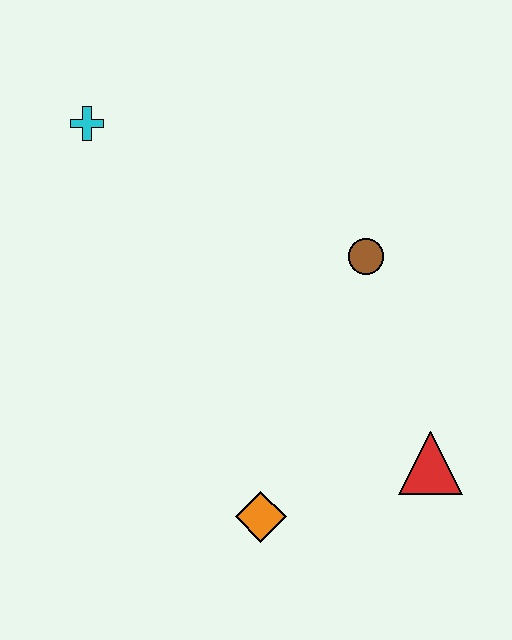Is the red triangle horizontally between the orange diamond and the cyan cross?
No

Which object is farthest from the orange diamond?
The cyan cross is farthest from the orange diamond.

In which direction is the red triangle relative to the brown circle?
The red triangle is below the brown circle.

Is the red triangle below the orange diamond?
No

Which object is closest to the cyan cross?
The brown circle is closest to the cyan cross.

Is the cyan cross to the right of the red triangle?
No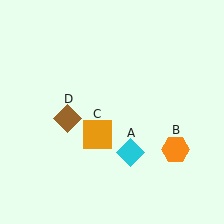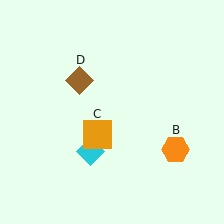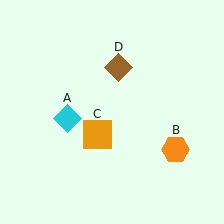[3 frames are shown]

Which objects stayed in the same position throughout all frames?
Orange hexagon (object B) and orange square (object C) remained stationary.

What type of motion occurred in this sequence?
The cyan diamond (object A), brown diamond (object D) rotated clockwise around the center of the scene.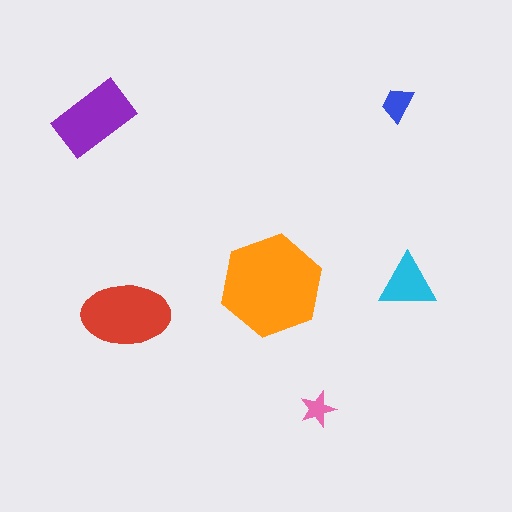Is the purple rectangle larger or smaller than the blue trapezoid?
Larger.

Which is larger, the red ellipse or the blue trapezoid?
The red ellipse.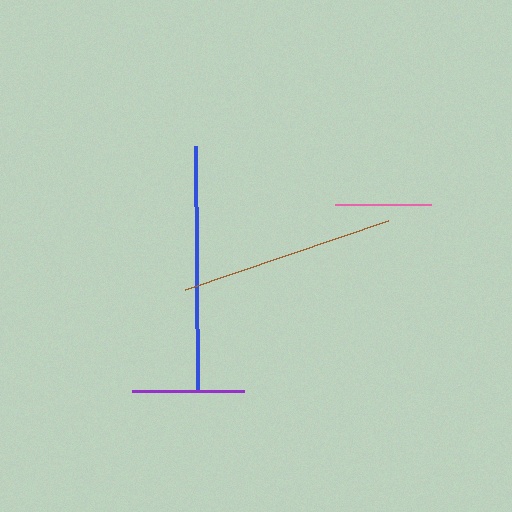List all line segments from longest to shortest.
From longest to shortest: blue, brown, purple, pink.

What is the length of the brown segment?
The brown segment is approximately 214 pixels long.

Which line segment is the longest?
The blue line is the longest at approximately 243 pixels.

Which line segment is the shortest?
The pink line is the shortest at approximately 96 pixels.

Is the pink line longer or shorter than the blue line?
The blue line is longer than the pink line.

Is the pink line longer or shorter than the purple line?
The purple line is longer than the pink line.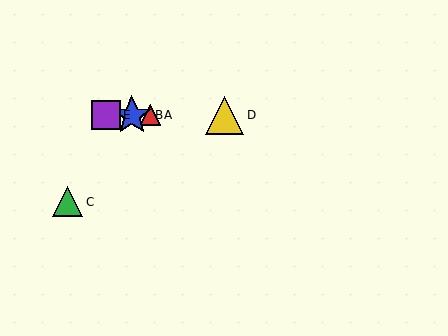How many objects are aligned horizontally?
4 objects (A, B, D, E) are aligned horizontally.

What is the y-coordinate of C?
Object C is at y≈202.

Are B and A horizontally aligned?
Yes, both are at y≈115.